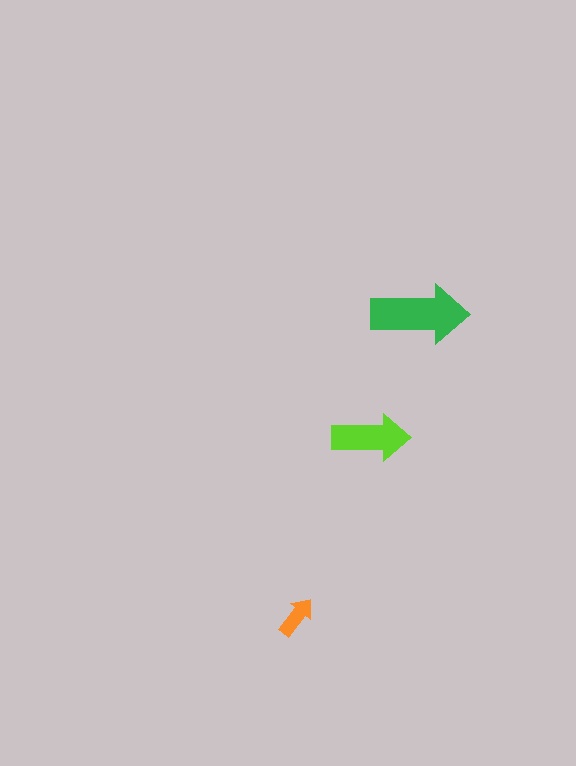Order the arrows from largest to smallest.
the green one, the lime one, the orange one.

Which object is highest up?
The green arrow is topmost.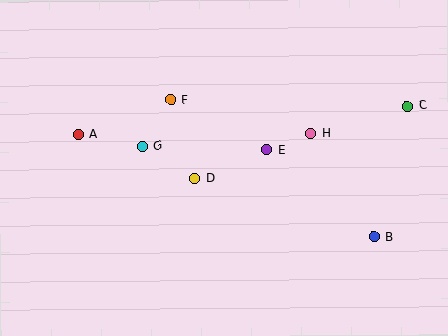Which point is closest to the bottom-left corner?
Point A is closest to the bottom-left corner.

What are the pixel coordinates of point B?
Point B is at (374, 237).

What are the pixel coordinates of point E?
Point E is at (267, 149).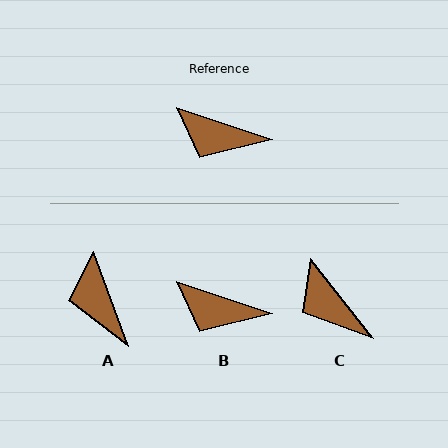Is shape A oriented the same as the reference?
No, it is off by about 51 degrees.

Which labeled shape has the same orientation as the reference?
B.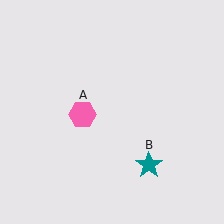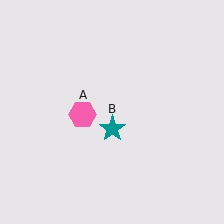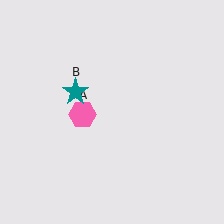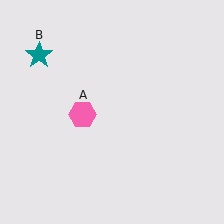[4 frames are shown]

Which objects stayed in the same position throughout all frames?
Pink hexagon (object A) remained stationary.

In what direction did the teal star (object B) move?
The teal star (object B) moved up and to the left.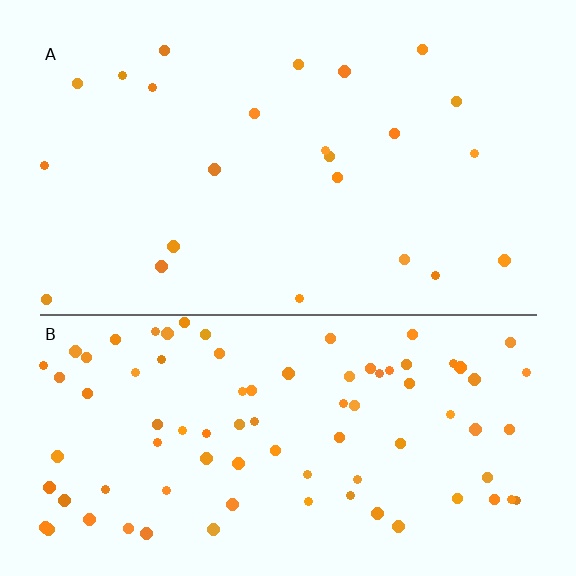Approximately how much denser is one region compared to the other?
Approximately 3.7× — region B over region A.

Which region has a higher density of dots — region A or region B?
B (the bottom).